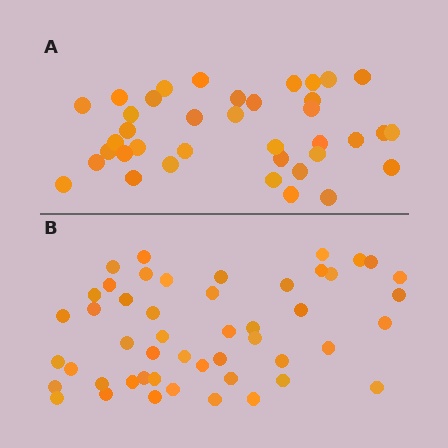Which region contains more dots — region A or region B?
Region B (the bottom region) has more dots.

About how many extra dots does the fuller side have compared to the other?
Region B has roughly 12 or so more dots than region A.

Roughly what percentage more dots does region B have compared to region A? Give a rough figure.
About 30% more.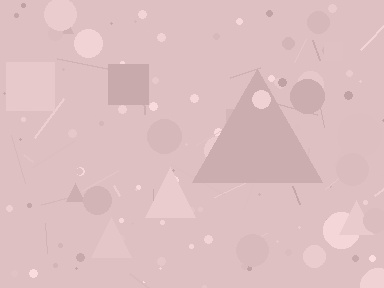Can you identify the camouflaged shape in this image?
The camouflaged shape is a triangle.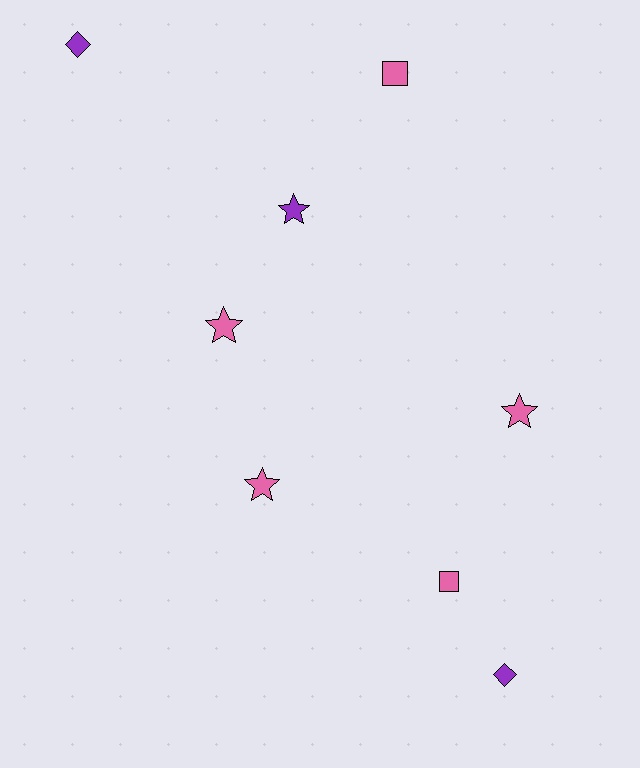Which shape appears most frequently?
Star, with 4 objects.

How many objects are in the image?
There are 8 objects.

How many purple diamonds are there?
There are 2 purple diamonds.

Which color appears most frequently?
Pink, with 5 objects.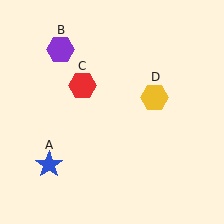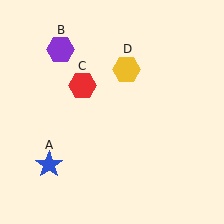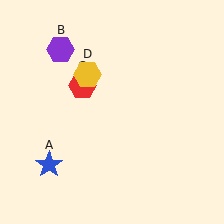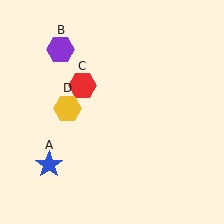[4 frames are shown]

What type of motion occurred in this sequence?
The yellow hexagon (object D) rotated counterclockwise around the center of the scene.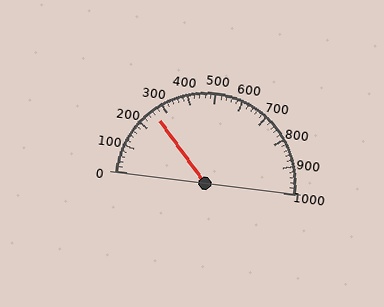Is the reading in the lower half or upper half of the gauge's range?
The reading is in the lower half of the range (0 to 1000).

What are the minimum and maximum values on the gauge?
The gauge ranges from 0 to 1000.